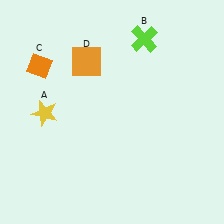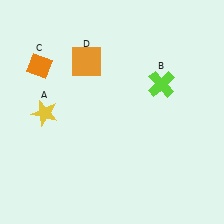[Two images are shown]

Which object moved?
The lime cross (B) moved down.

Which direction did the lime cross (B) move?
The lime cross (B) moved down.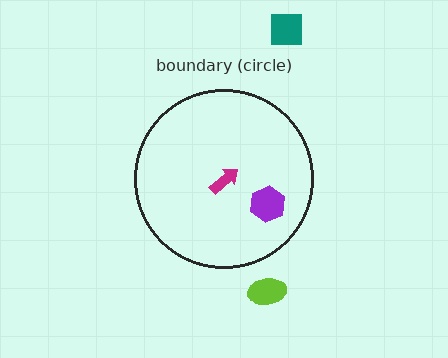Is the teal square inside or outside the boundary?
Outside.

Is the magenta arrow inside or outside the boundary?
Inside.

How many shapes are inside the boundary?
2 inside, 2 outside.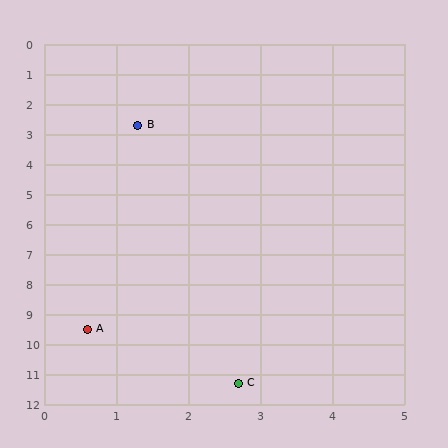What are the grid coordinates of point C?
Point C is at approximately (2.7, 11.3).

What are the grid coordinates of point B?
Point B is at approximately (1.3, 2.7).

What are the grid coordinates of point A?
Point A is at approximately (0.6, 9.5).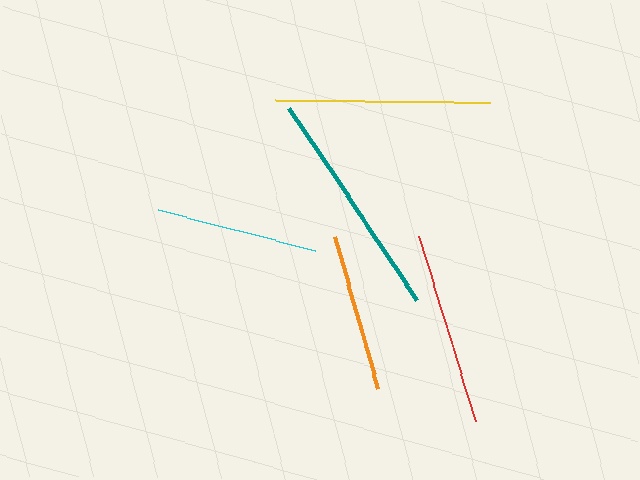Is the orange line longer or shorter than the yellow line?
The yellow line is longer than the orange line.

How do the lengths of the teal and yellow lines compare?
The teal and yellow lines are approximately the same length.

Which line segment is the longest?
The teal line is the longest at approximately 230 pixels.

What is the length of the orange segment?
The orange segment is approximately 157 pixels long.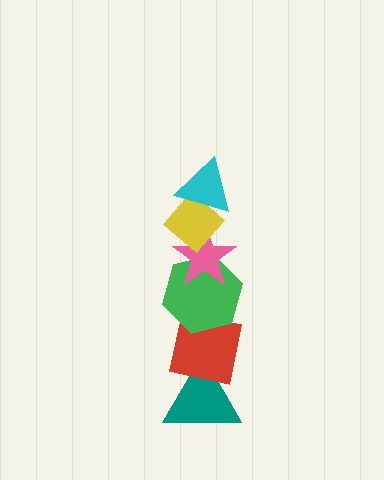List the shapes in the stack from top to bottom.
From top to bottom: the cyan triangle, the yellow diamond, the pink star, the green hexagon, the red square, the teal triangle.